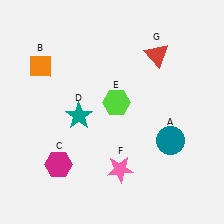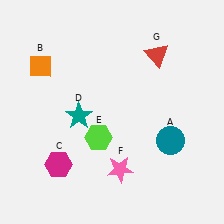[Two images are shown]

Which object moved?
The lime hexagon (E) moved down.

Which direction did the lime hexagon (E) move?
The lime hexagon (E) moved down.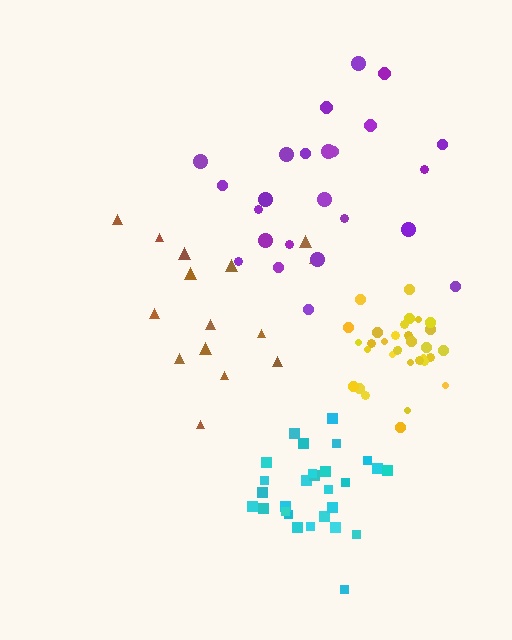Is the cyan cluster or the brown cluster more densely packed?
Cyan.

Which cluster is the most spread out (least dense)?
Brown.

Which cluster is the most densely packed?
Yellow.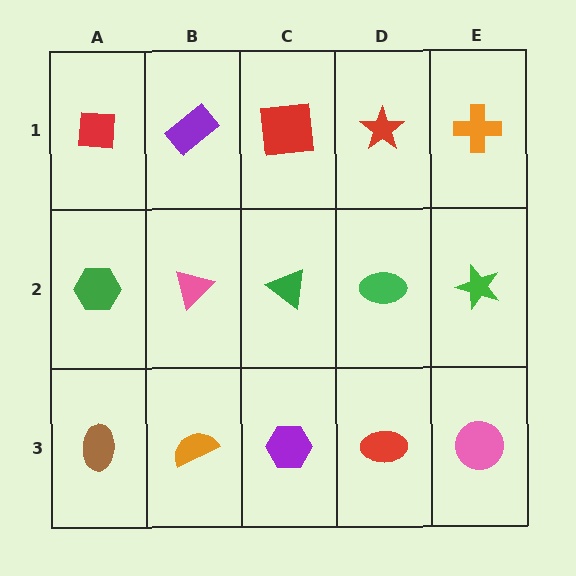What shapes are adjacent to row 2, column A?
A red square (row 1, column A), a brown ellipse (row 3, column A), a pink triangle (row 2, column B).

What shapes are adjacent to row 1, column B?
A pink triangle (row 2, column B), a red square (row 1, column A), a red square (row 1, column C).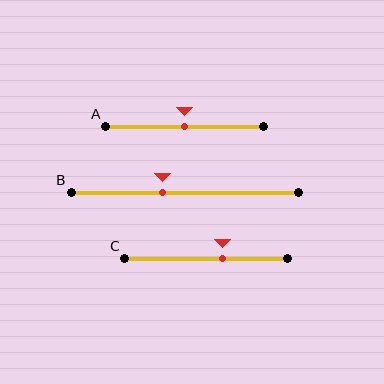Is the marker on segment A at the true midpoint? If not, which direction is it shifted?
Yes, the marker on segment A is at the true midpoint.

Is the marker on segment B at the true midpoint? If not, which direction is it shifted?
No, the marker on segment B is shifted to the left by about 10% of the segment length.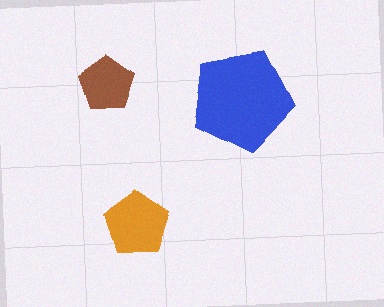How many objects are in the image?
There are 3 objects in the image.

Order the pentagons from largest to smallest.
the blue one, the orange one, the brown one.